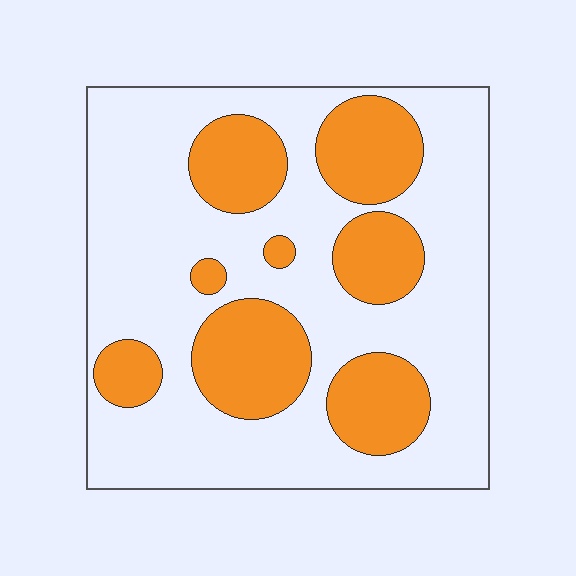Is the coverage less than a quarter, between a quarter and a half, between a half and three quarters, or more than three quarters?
Between a quarter and a half.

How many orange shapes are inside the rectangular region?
8.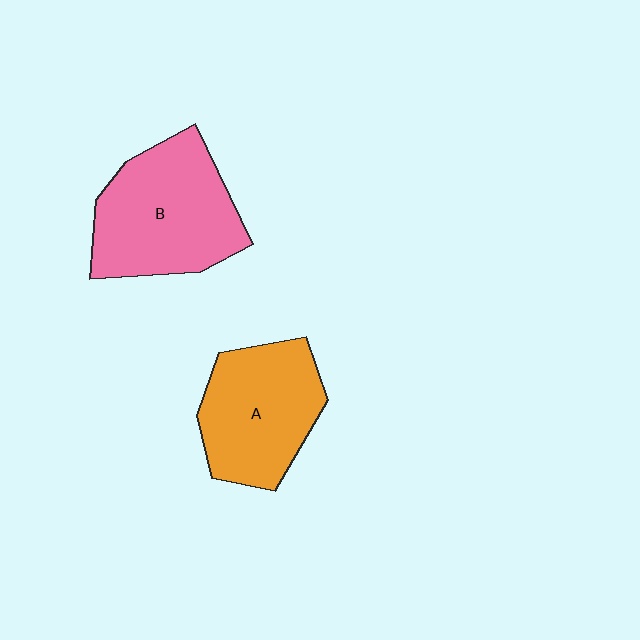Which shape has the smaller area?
Shape A (orange).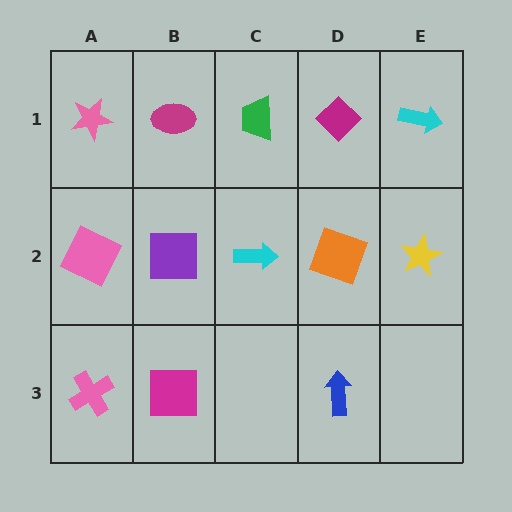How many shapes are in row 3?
3 shapes.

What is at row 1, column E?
A cyan arrow.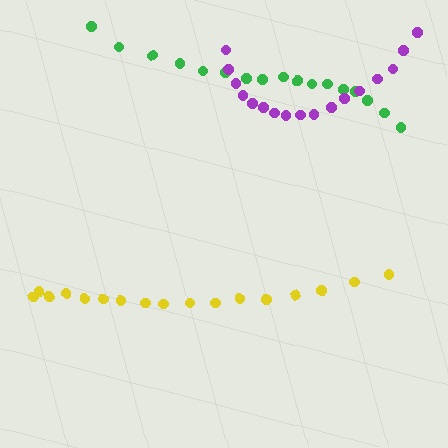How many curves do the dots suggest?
There are 3 distinct paths.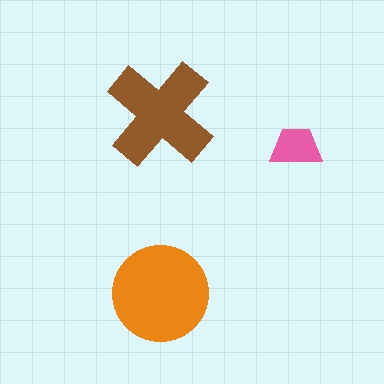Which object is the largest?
The orange circle.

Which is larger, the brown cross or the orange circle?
The orange circle.